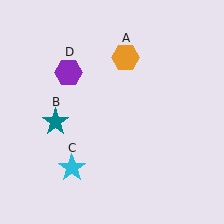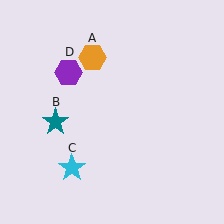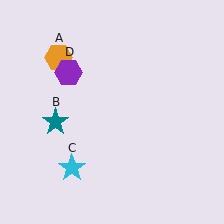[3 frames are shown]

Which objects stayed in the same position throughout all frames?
Teal star (object B) and cyan star (object C) and purple hexagon (object D) remained stationary.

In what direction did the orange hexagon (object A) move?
The orange hexagon (object A) moved left.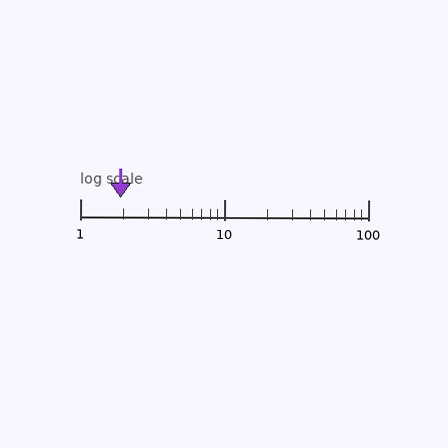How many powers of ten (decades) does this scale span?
The scale spans 2 decades, from 1 to 100.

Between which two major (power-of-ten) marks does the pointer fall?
The pointer is between 1 and 10.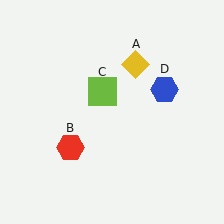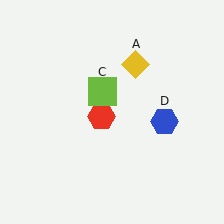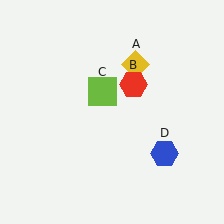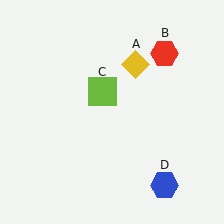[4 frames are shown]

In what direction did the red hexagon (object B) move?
The red hexagon (object B) moved up and to the right.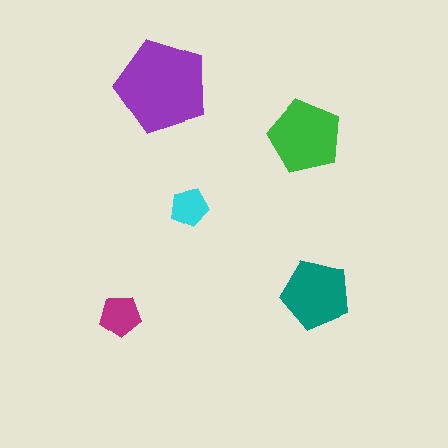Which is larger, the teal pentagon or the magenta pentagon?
The teal one.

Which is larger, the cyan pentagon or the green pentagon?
The green one.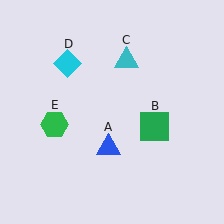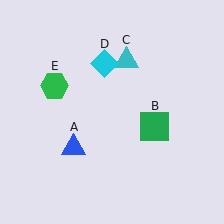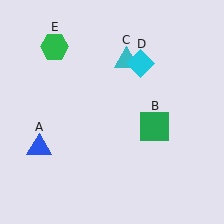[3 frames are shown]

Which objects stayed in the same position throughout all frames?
Green square (object B) and cyan triangle (object C) remained stationary.